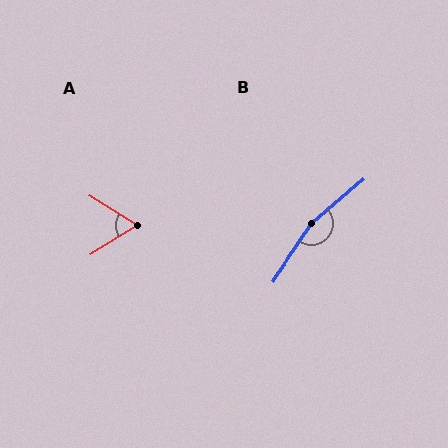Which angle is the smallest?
A, at approximately 63 degrees.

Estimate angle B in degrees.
Approximately 164 degrees.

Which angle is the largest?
B, at approximately 164 degrees.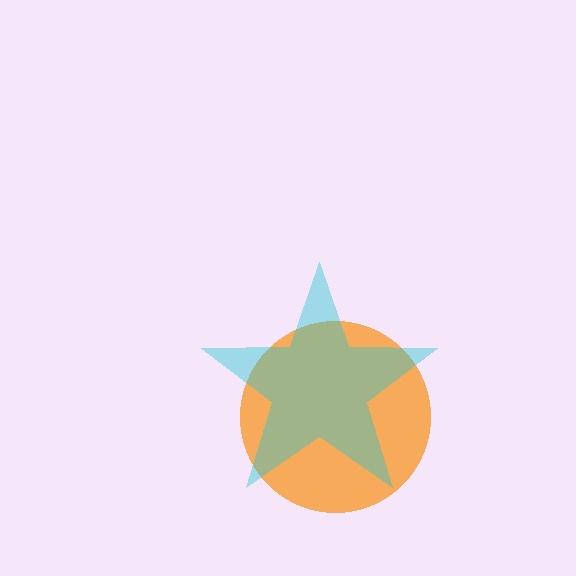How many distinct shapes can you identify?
There are 2 distinct shapes: an orange circle, a cyan star.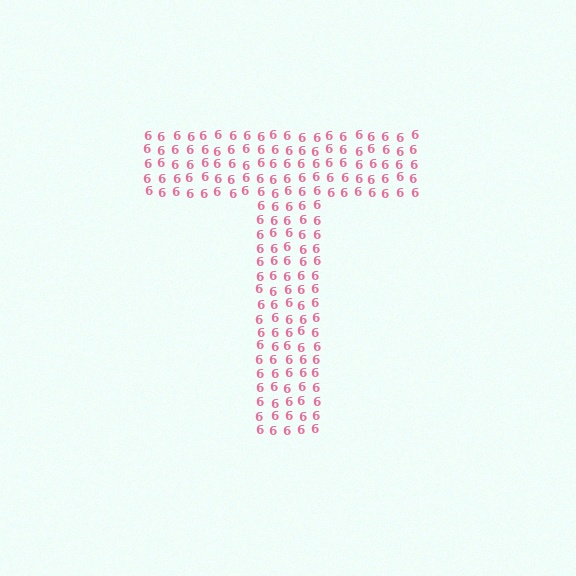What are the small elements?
The small elements are digit 6's.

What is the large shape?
The large shape is the letter T.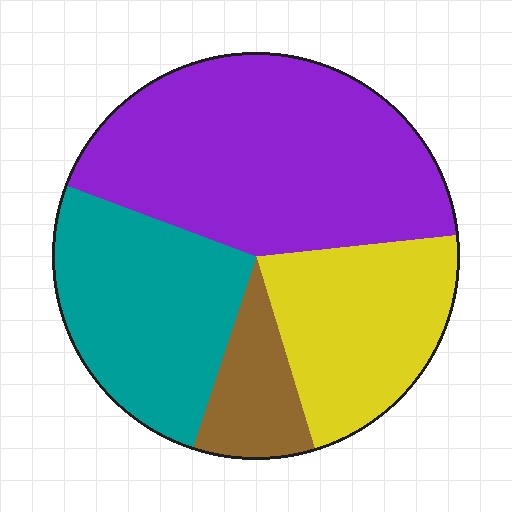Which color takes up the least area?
Brown, at roughly 10%.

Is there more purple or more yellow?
Purple.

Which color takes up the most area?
Purple, at roughly 45%.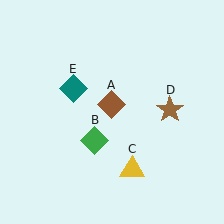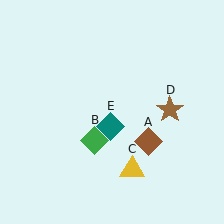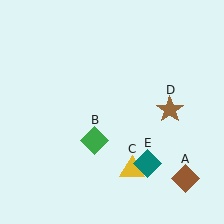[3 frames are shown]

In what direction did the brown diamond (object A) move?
The brown diamond (object A) moved down and to the right.